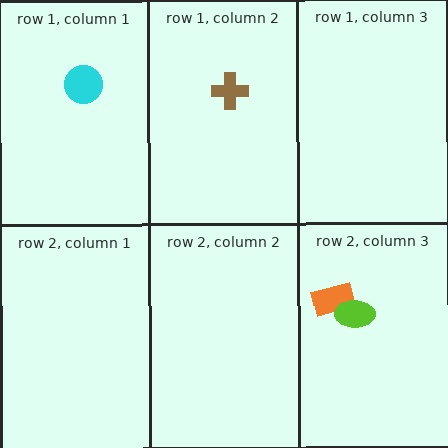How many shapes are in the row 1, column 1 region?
1.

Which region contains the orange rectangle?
The row 2, column 3 region.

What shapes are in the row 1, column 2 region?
The brown cross.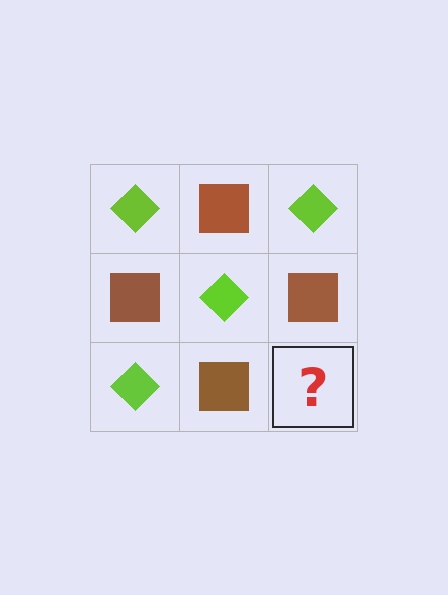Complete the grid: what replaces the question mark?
The question mark should be replaced with a lime diamond.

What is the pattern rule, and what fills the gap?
The rule is that it alternates lime diamond and brown square in a checkerboard pattern. The gap should be filled with a lime diamond.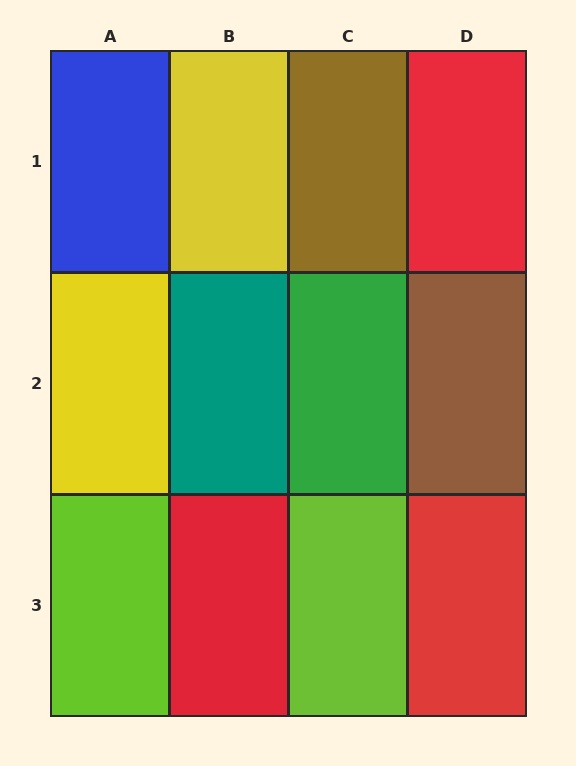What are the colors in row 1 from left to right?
Blue, yellow, brown, red.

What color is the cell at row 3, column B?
Red.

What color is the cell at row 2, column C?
Green.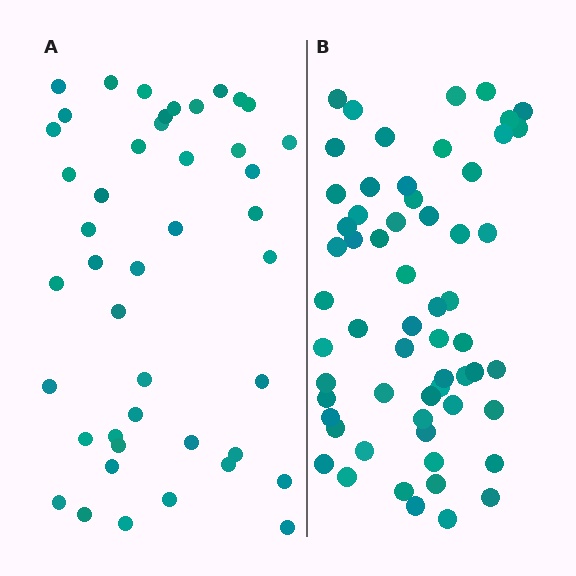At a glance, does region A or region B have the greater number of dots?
Region B (the right region) has more dots.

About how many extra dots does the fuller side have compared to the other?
Region B has approximately 15 more dots than region A.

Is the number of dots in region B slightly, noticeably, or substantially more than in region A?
Region B has noticeably more, but not dramatically so. The ratio is roughly 1.4 to 1.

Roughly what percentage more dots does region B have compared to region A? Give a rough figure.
About 35% more.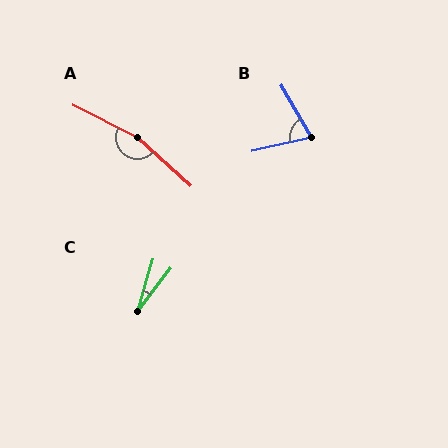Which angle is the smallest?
C, at approximately 21 degrees.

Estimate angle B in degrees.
Approximately 72 degrees.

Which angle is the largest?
A, at approximately 165 degrees.